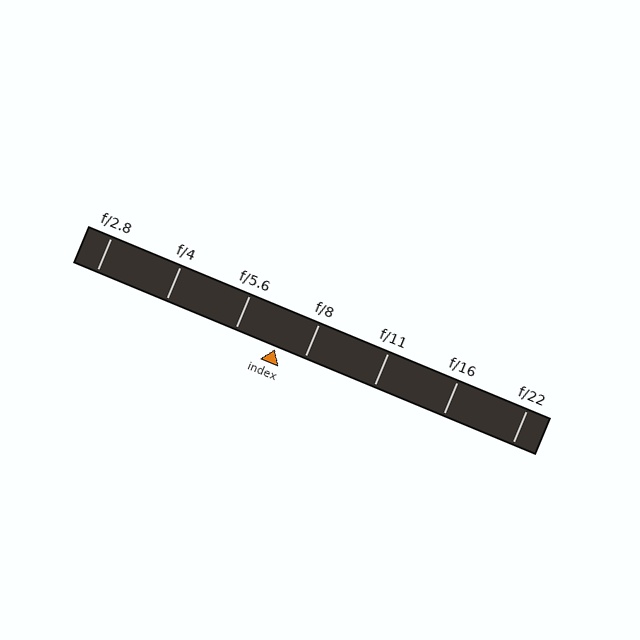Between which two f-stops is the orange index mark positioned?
The index mark is between f/5.6 and f/8.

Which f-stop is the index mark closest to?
The index mark is closest to f/8.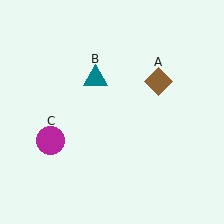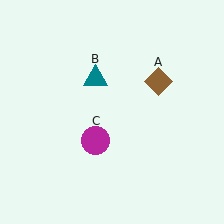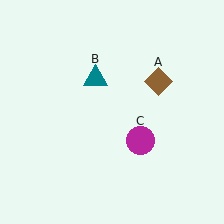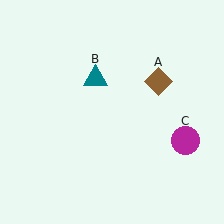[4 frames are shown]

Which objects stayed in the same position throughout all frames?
Brown diamond (object A) and teal triangle (object B) remained stationary.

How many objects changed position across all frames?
1 object changed position: magenta circle (object C).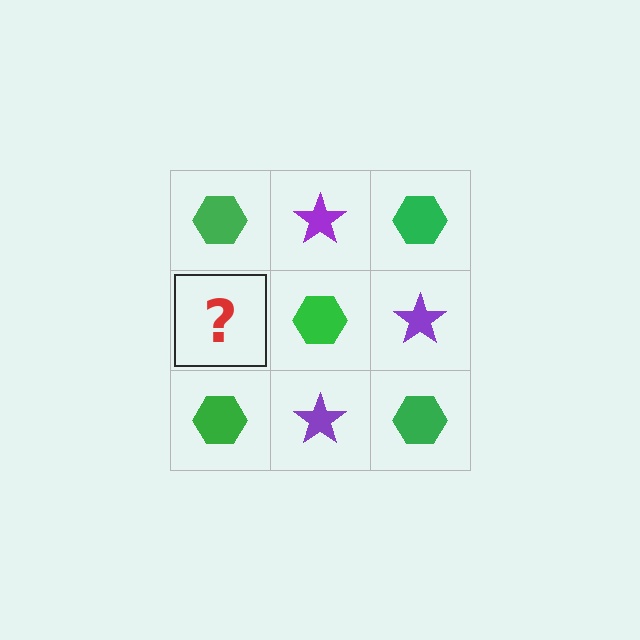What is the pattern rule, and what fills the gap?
The rule is that it alternates green hexagon and purple star in a checkerboard pattern. The gap should be filled with a purple star.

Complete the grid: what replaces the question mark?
The question mark should be replaced with a purple star.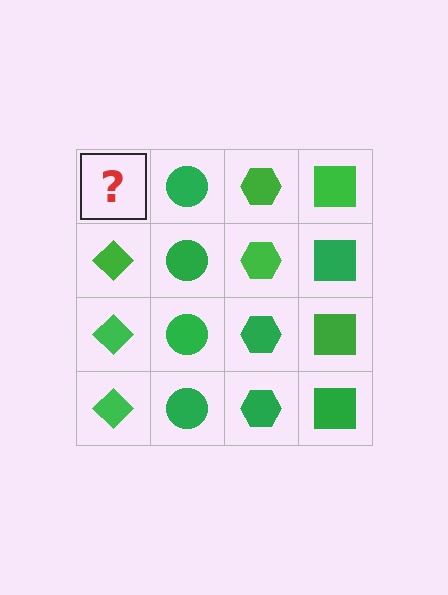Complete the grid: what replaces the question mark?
The question mark should be replaced with a green diamond.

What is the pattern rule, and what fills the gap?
The rule is that each column has a consistent shape. The gap should be filled with a green diamond.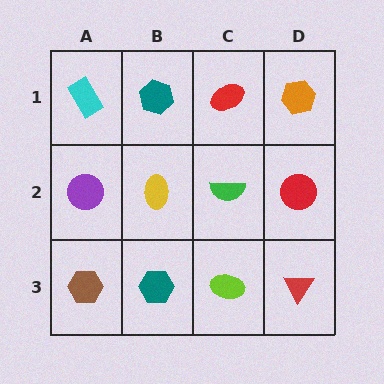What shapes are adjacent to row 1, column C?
A green semicircle (row 2, column C), a teal hexagon (row 1, column B), an orange hexagon (row 1, column D).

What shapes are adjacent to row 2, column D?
An orange hexagon (row 1, column D), a red triangle (row 3, column D), a green semicircle (row 2, column C).